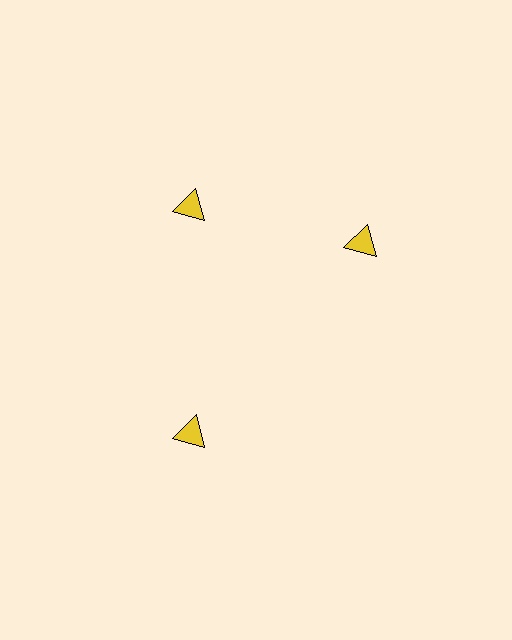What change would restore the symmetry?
The symmetry would be restored by rotating it back into even spacing with its neighbors so that all 3 triangles sit at equal angles and equal distance from the center.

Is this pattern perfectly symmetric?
No. The 3 yellow triangles are arranged in a ring, but one element near the 3 o'clock position is rotated out of alignment along the ring, breaking the 3-fold rotational symmetry.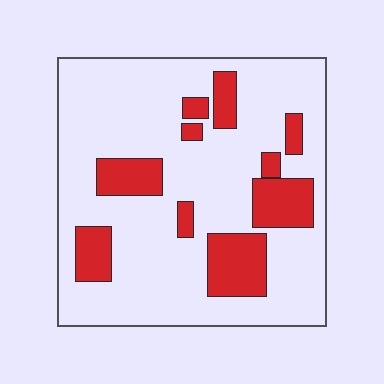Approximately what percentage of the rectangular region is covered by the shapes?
Approximately 20%.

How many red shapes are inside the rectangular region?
10.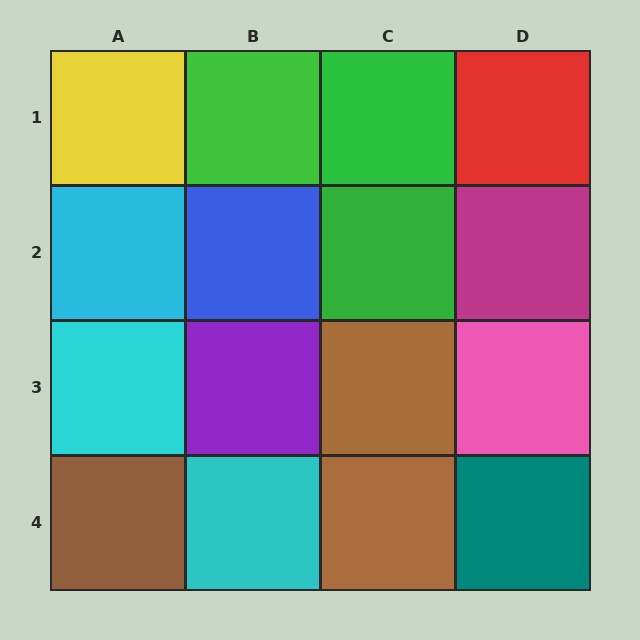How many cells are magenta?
1 cell is magenta.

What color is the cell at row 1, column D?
Red.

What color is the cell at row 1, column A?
Yellow.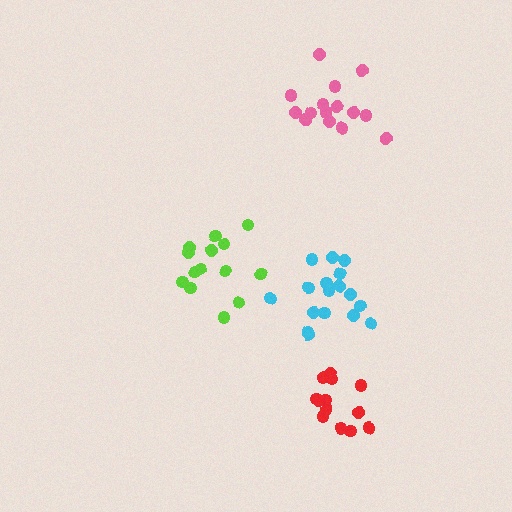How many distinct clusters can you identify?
There are 4 distinct clusters.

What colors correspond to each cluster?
The clusters are colored: lime, red, cyan, pink.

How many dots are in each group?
Group 1: 14 dots, Group 2: 13 dots, Group 3: 17 dots, Group 4: 15 dots (59 total).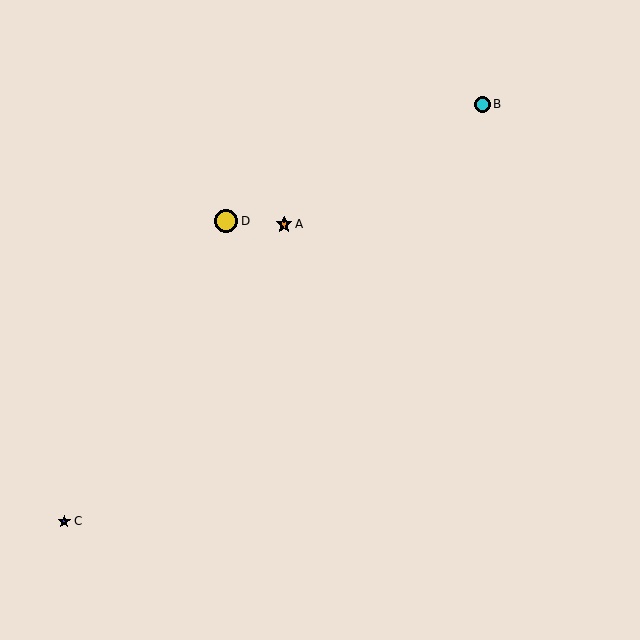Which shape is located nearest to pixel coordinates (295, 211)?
The orange star (labeled A) at (284, 224) is nearest to that location.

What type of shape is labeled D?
Shape D is a yellow circle.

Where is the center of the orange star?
The center of the orange star is at (284, 224).